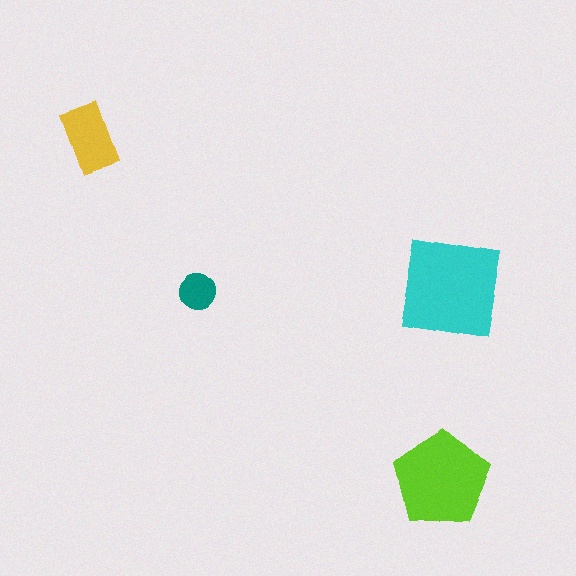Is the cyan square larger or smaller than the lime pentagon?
Larger.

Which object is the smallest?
The teal circle.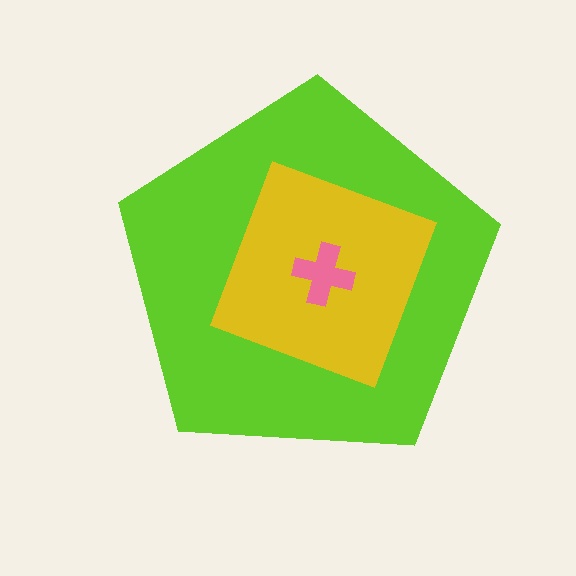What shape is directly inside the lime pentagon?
The yellow diamond.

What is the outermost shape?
The lime pentagon.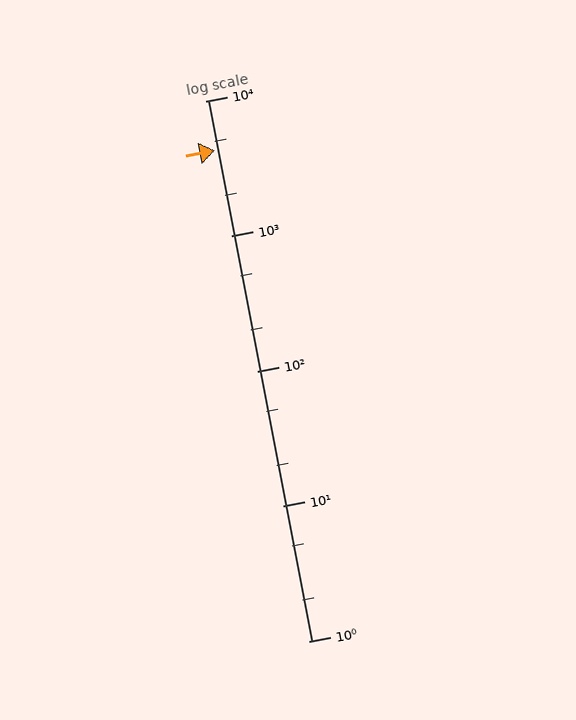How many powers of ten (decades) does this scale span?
The scale spans 4 decades, from 1 to 10000.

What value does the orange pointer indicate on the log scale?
The pointer indicates approximately 4300.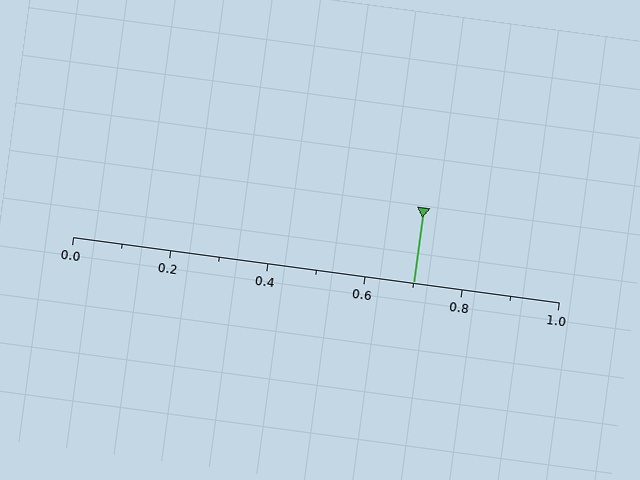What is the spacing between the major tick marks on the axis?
The major ticks are spaced 0.2 apart.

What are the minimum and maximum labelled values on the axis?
The axis runs from 0.0 to 1.0.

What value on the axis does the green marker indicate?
The marker indicates approximately 0.7.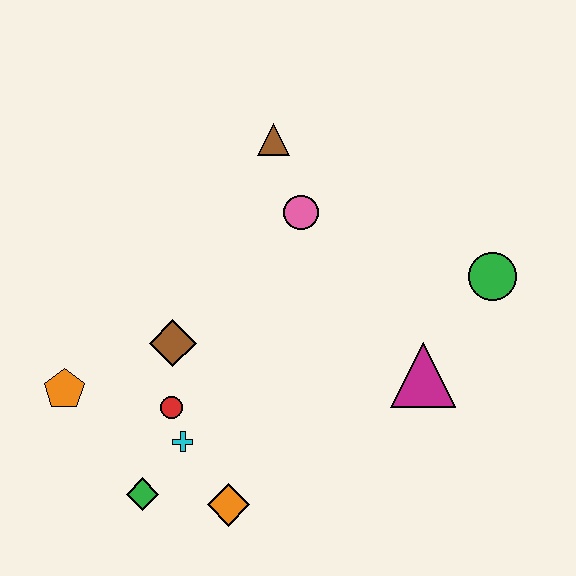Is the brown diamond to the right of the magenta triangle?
No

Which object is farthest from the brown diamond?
The green circle is farthest from the brown diamond.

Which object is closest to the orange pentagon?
The red circle is closest to the orange pentagon.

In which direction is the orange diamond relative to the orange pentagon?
The orange diamond is to the right of the orange pentagon.